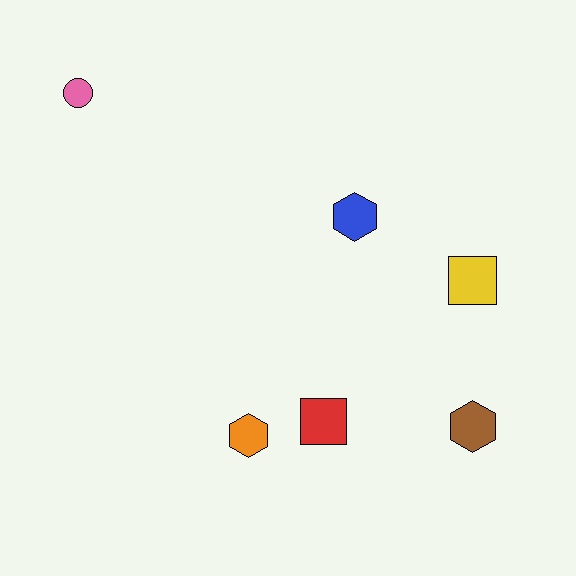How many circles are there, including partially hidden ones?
There is 1 circle.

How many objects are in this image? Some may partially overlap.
There are 6 objects.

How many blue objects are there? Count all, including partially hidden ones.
There is 1 blue object.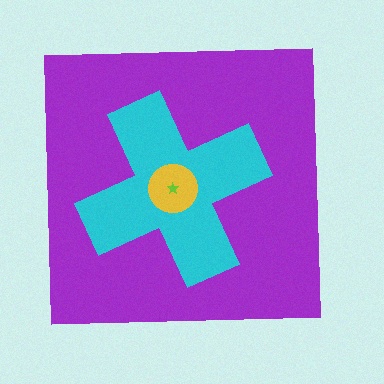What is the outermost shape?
The purple square.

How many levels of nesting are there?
4.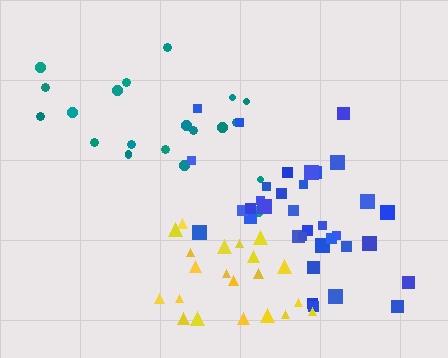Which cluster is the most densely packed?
Blue.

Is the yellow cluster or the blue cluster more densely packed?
Blue.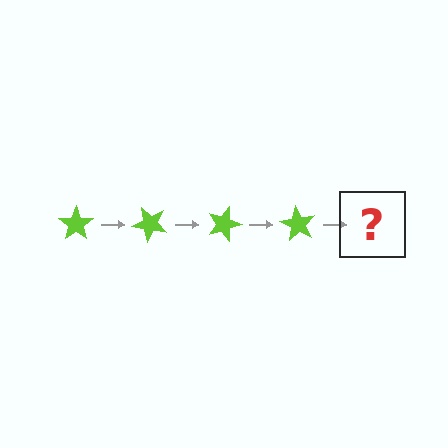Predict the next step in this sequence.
The next step is a lime star rotated 180 degrees.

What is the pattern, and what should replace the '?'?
The pattern is that the star rotates 45 degrees each step. The '?' should be a lime star rotated 180 degrees.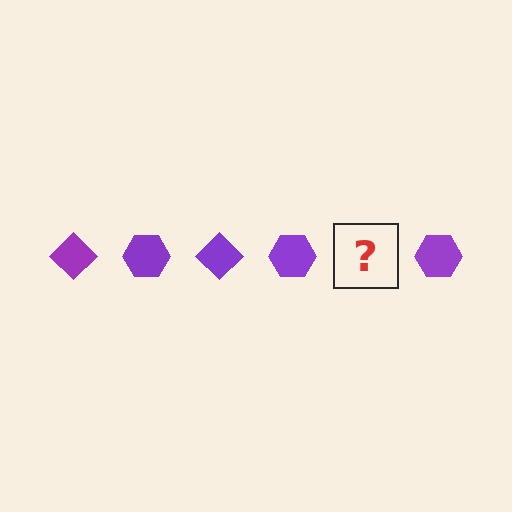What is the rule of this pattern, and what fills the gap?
The rule is that the pattern cycles through diamond, hexagon shapes in purple. The gap should be filled with a purple diamond.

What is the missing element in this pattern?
The missing element is a purple diamond.